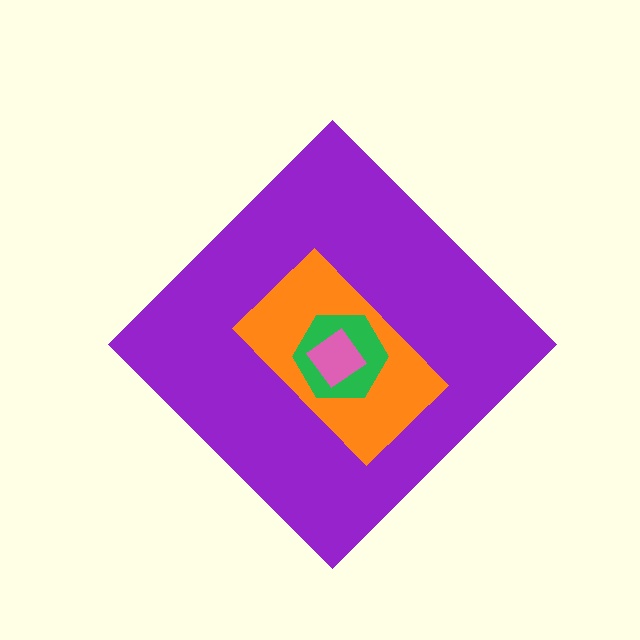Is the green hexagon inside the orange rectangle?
Yes.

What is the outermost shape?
The purple diamond.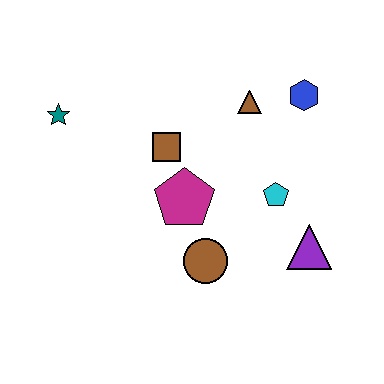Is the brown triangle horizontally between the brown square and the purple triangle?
Yes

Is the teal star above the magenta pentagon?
Yes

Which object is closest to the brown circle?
The magenta pentagon is closest to the brown circle.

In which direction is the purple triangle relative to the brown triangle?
The purple triangle is below the brown triangle.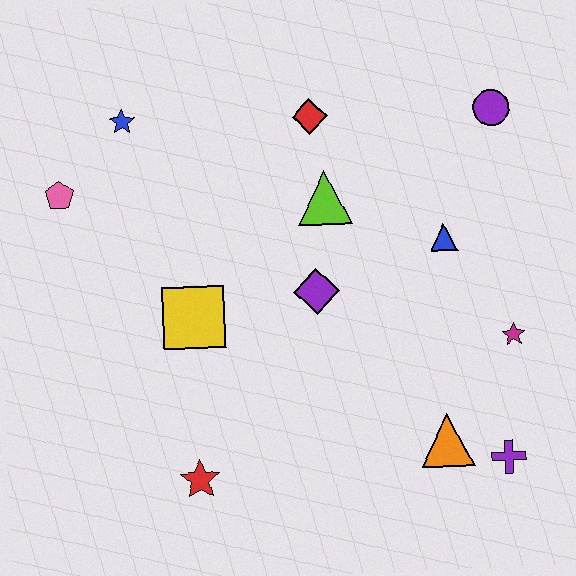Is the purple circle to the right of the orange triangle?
Yes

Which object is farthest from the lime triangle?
The purple cross is farthest from the lime triangle.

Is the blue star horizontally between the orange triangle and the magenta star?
No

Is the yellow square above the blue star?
No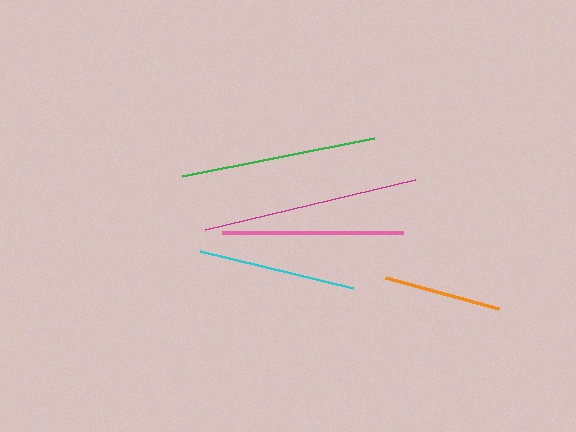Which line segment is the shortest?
The orange line is the shortest at approximately 117 pixels.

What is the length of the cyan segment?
The cyan segment is approximately 157 pixels long.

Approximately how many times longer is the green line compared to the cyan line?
The green line is approximately 1.2 times the length of the cyan line.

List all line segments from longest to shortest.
From longest to shortest: magenta, green, pink, cyan, orange.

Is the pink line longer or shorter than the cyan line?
The pink line is longer than the cyan line.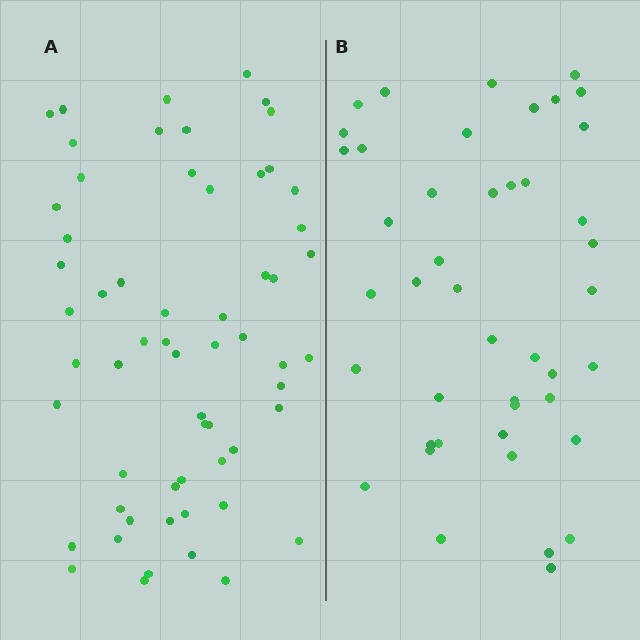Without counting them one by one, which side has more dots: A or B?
Region A (the left region) has more dots.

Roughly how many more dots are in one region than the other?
Region A has approximately 15 more dots than region B.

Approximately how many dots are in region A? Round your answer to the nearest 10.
About 60 dots.